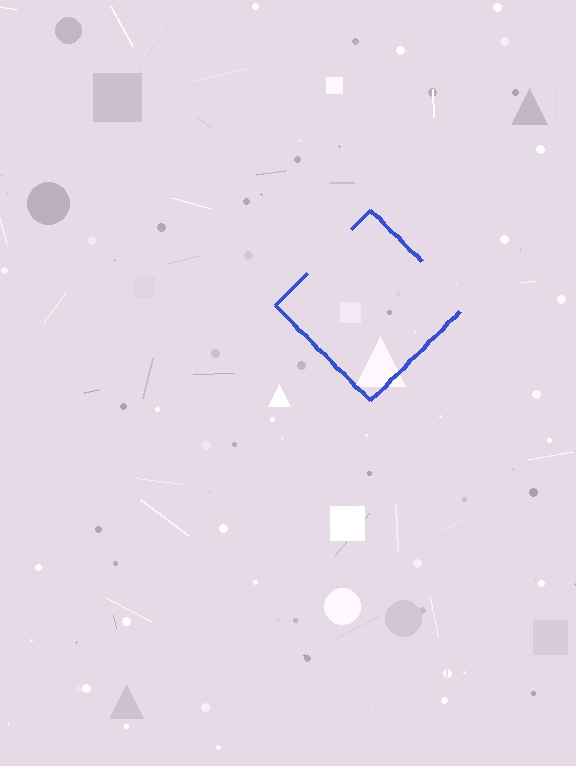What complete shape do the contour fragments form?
The contour fragments form a diamond.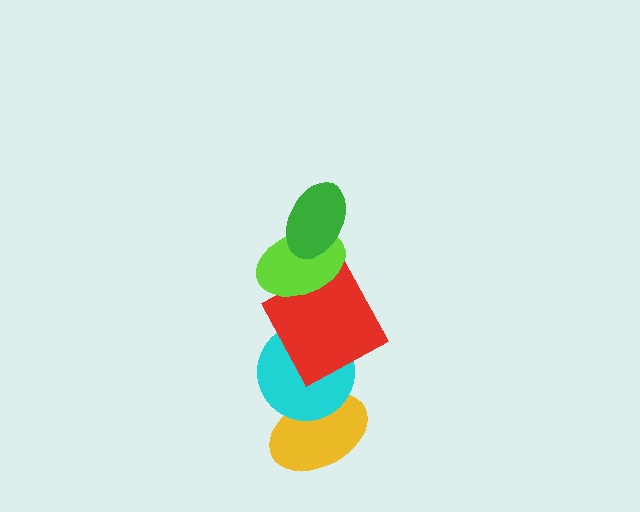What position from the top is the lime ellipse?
The lime ellipse is 2nd from the top.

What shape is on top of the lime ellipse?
The green ellipse is on top of the lime ellipse.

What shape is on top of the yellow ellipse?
The cyan circle is on top of the yellow ellipse.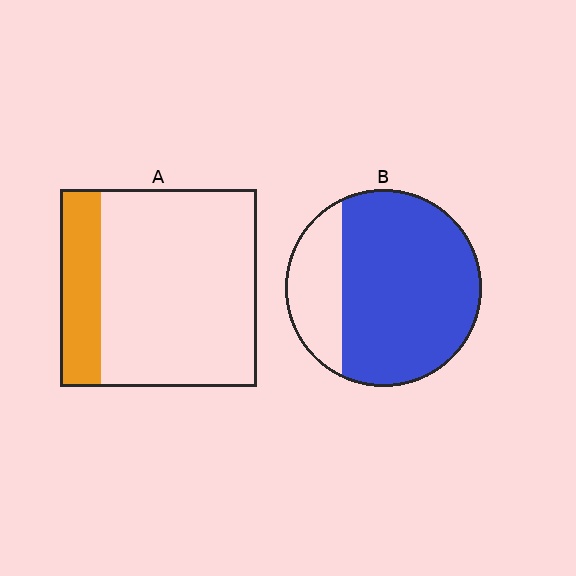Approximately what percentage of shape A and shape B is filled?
A is approximately 20% and B is approximately 75%.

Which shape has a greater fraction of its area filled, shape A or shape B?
Shape B.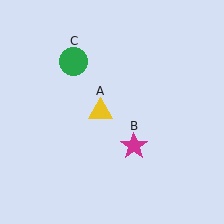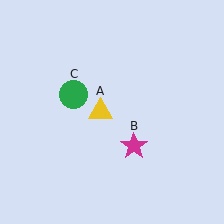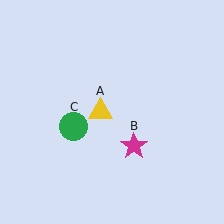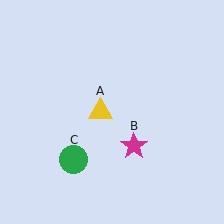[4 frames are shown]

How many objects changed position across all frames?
1 object changed position: green circle (object C).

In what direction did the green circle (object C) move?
The green circle (object C) moved down.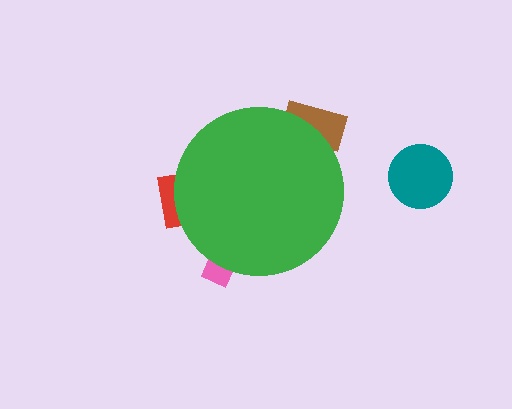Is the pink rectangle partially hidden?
Yes, the pink rectangle is partially hidden behind the green circle.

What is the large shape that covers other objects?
A green circle.